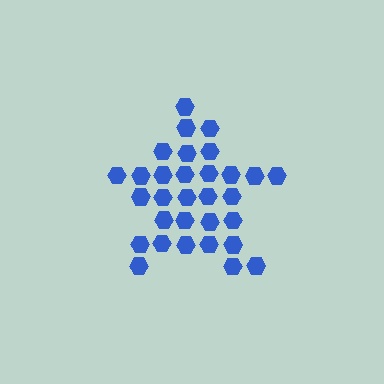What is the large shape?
The large shape is a star.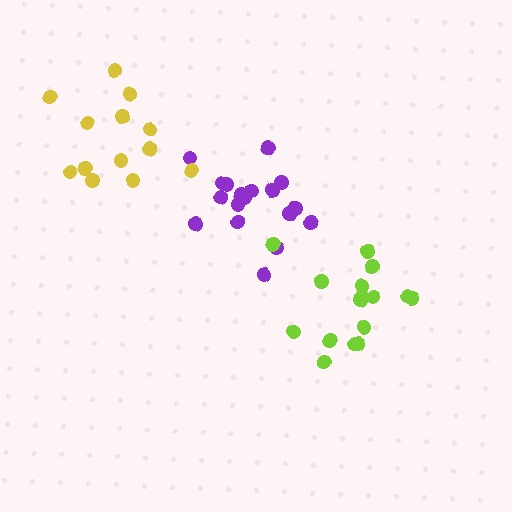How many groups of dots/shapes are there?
There are 3 groups.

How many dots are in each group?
Group 1: 18 dots, Group 2: 16 dots, Group 3: 13 dots (47 total).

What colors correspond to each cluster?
The clusters are colored: purple, lime, yellow.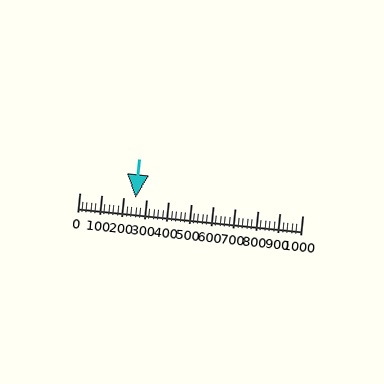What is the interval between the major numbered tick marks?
The major tick marks are spaced 100 units apart.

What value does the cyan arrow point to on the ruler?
The cyan arrow points to approximately 252.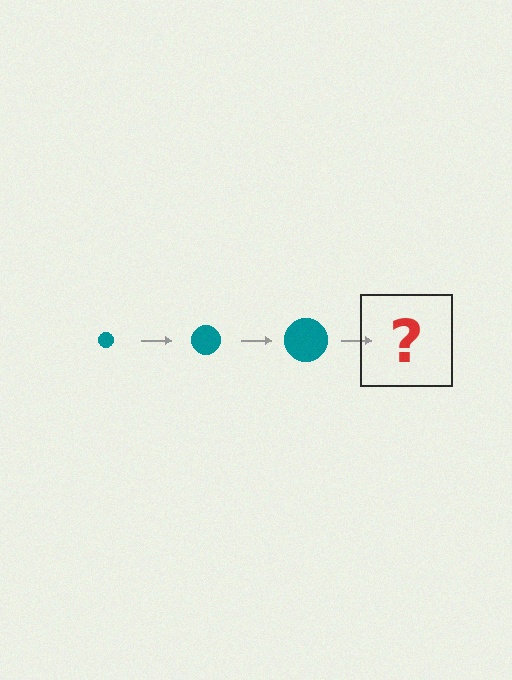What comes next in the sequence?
The next element should be a teal circle, larger than the previous one.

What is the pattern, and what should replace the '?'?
The pattern is that the circle gets progressively larger each step. The '?' should be a teal circle, larger than the previous one.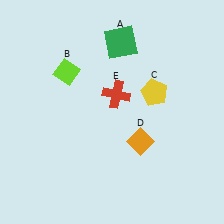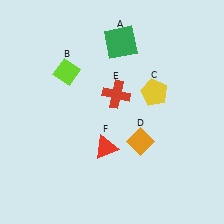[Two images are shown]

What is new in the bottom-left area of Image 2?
A red triangle (F) was added in the bottom-left area of Image 2.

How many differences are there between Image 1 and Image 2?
There is 1 difference between the two images.